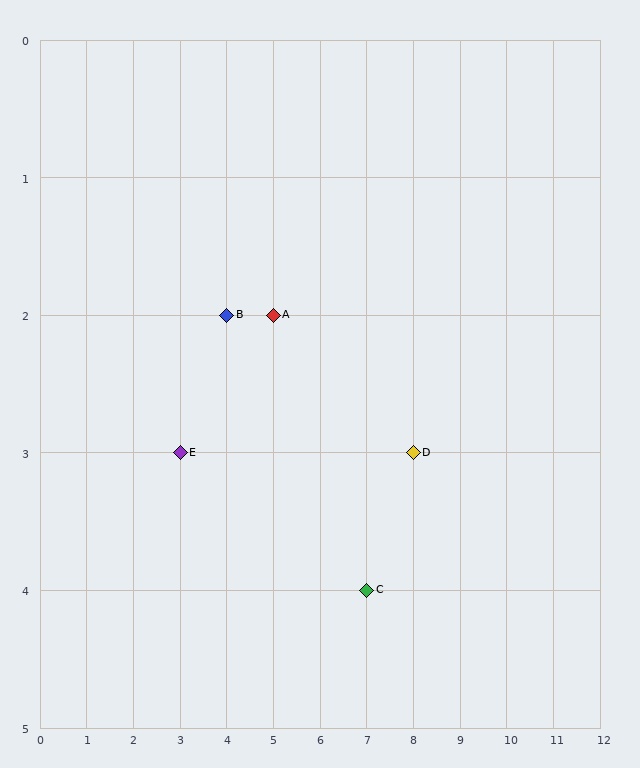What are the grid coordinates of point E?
Point E is at grid coordinates (3, 3).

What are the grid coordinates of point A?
Point A is at grid coordinates (5, 2).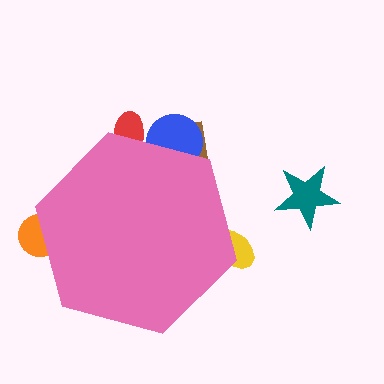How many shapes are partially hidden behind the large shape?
5 shapes are partially hidden.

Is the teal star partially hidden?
No, the teal star is fully visible.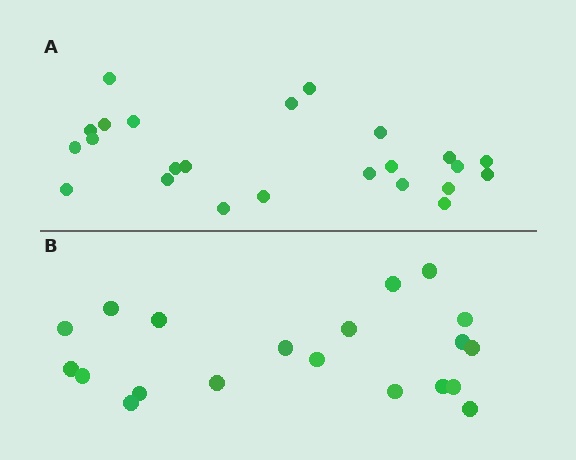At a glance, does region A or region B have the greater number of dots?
Region A (the top region) has more dots.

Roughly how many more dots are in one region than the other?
Region A has about 4 more dots than region B.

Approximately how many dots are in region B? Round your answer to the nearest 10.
About 20 dots.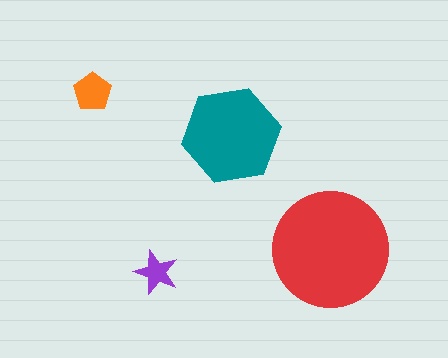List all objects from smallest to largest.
The purple star, the orange pentagon, the teal hexagon, the red circle.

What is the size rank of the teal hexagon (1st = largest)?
2nd.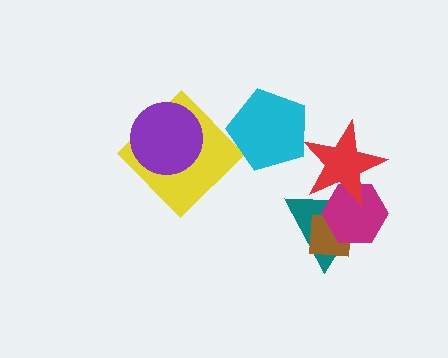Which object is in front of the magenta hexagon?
The red star is in front of the magenta hexagon.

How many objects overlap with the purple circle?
1 object overlaps with the purple circle.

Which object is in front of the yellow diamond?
The purple circle is in front of the yellow diamond.